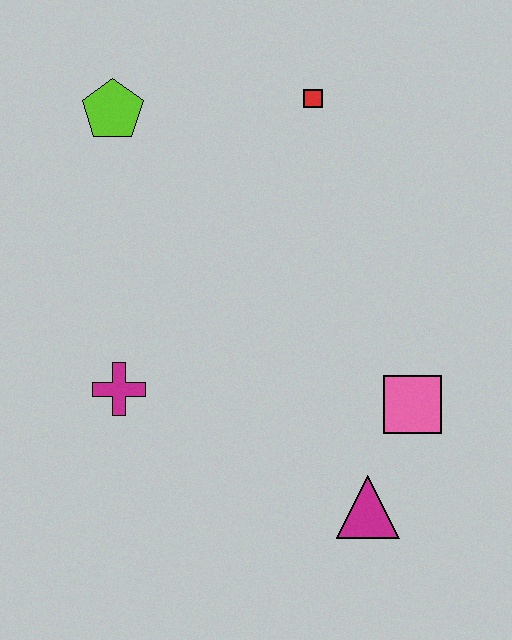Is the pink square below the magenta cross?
Yes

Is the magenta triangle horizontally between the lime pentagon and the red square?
No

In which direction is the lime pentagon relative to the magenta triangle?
The lime pentagon is above the magenta triangle.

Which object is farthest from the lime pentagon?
The magenta triangle is farthest from the lime pentagon.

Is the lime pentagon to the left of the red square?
Yes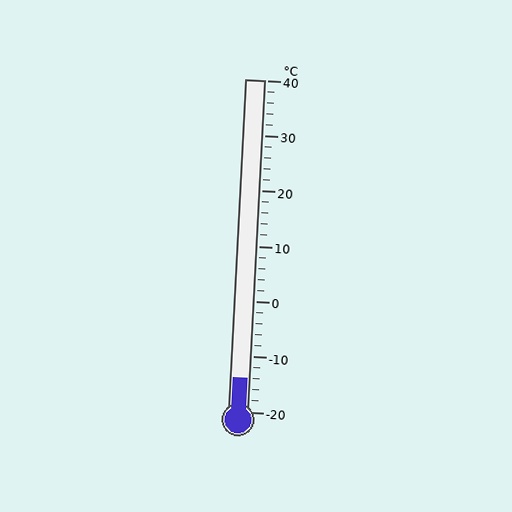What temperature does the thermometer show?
The thermometer shows approximately -14°C.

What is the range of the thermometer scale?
The thermometer scale ranges from -20°C to 40°C.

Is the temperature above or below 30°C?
The temperature is below 30°C.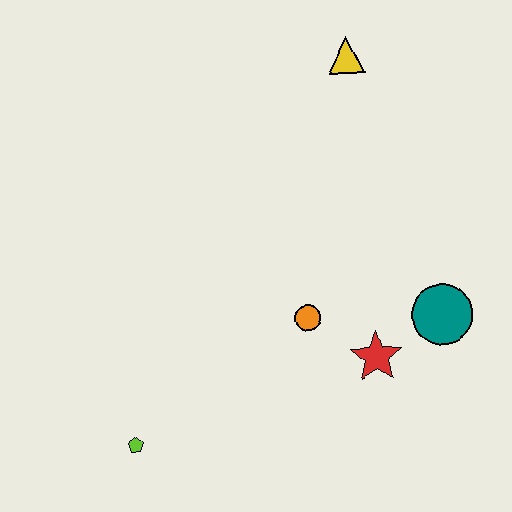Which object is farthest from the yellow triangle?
The lime pentagon is farthest from the yellow triangle.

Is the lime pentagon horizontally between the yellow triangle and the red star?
No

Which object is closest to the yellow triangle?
The orange circle is closest to the yellow triangle.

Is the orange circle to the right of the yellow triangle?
No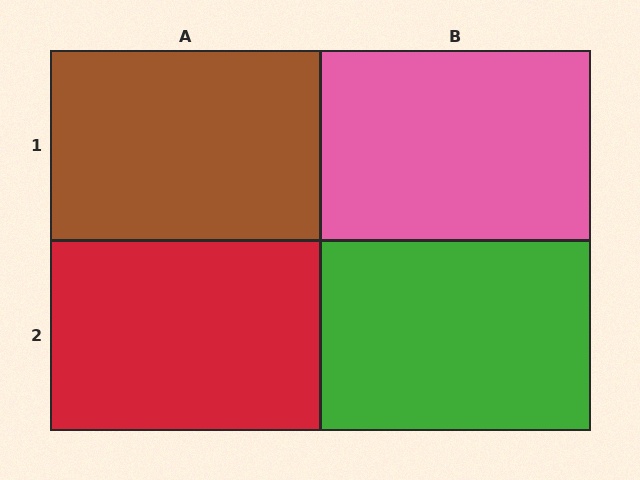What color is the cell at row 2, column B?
Green.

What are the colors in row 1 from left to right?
Brown, pink.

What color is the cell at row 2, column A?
Red.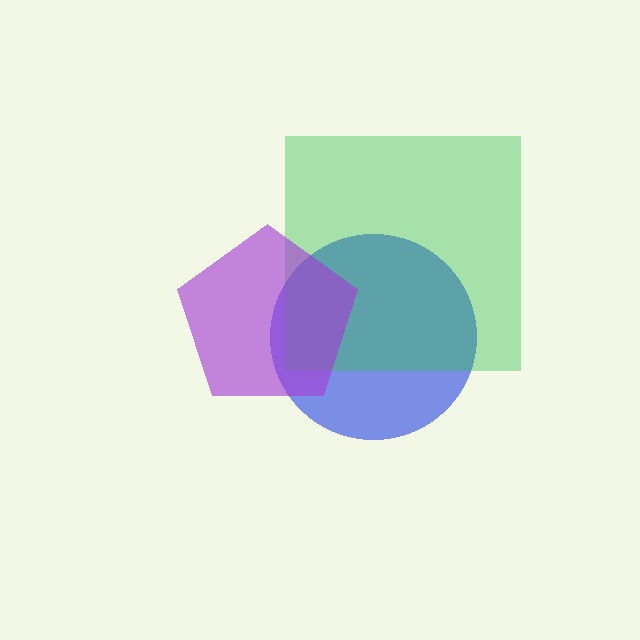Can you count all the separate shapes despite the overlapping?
Yes, there are 3 separate shapes.